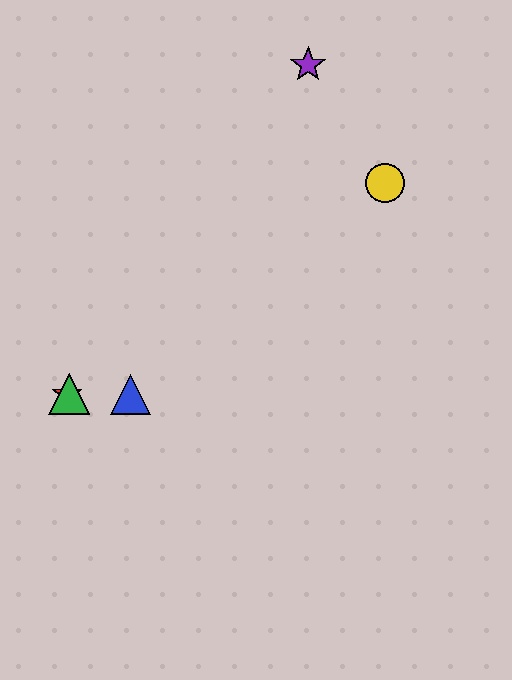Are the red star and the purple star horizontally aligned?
No, the red star is at y≈394 and the purple star is at y≈65.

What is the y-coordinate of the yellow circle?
The yellow circle is at y≈183.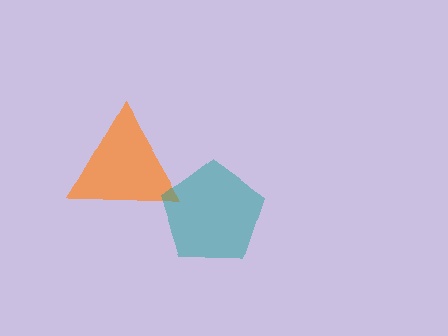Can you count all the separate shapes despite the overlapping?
Yes, there are 2 separate shapes.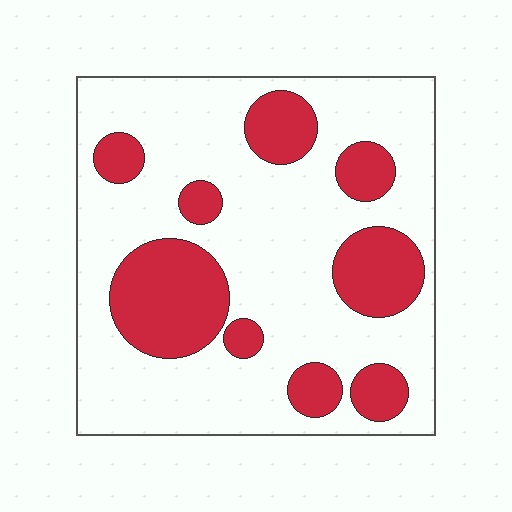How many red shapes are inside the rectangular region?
9.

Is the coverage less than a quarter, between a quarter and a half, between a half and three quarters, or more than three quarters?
Between a quarter and a half.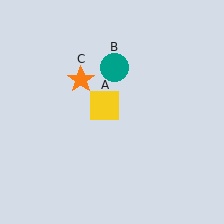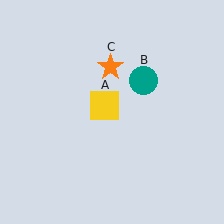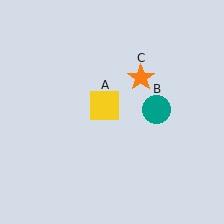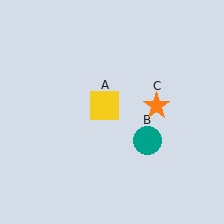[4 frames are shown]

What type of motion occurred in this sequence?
The teal circle (object B), orange star (object C) rotated clockwise around the center of the scene.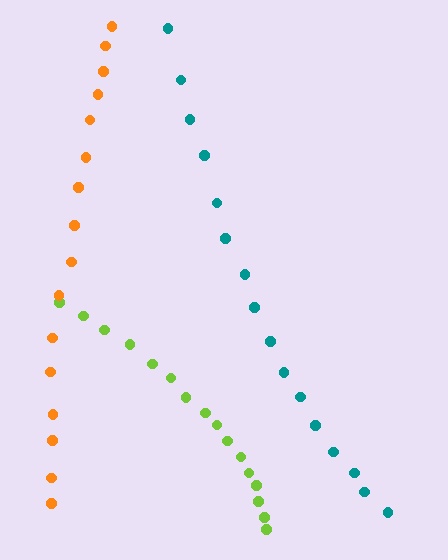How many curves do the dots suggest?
There are 3 distinct paths.